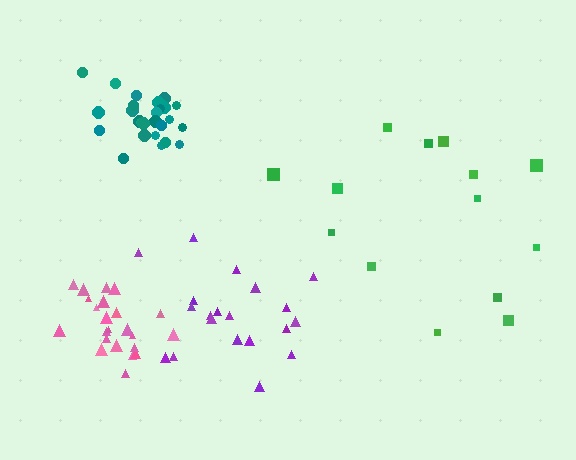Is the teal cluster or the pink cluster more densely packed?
Teal.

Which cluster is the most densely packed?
Teal.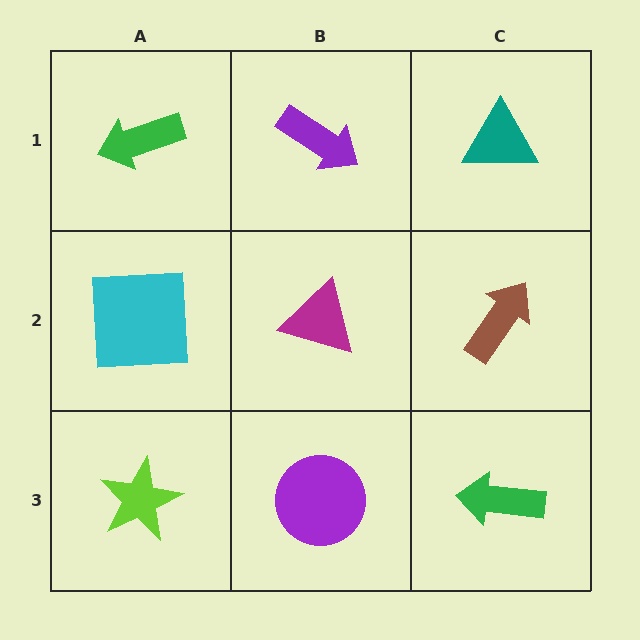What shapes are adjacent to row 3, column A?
A cyan square (row 2, column A), a purple circle (row 3, column B).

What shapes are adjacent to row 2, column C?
A teal triangle (row 1, column C), a green arrow (row 3, column C), a magenta triangle (row 2, column B).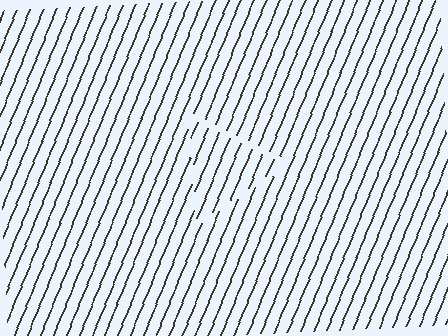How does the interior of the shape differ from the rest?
The interior of the shape contains the same grating, shifted by half a period — the contour is defined by the phase discontinuity where line-ends from the inner and outer gratings abut.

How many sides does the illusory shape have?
3 sides — the line-ends trace a triangle.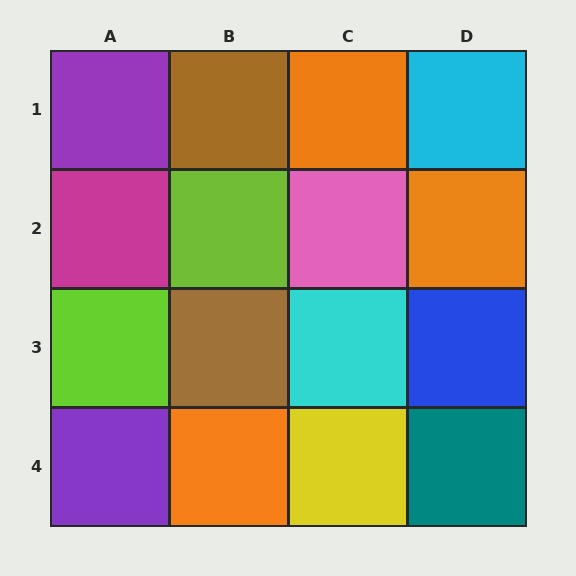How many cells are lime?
2 cells are lime.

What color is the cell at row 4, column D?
Teal.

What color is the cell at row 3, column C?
Cyan.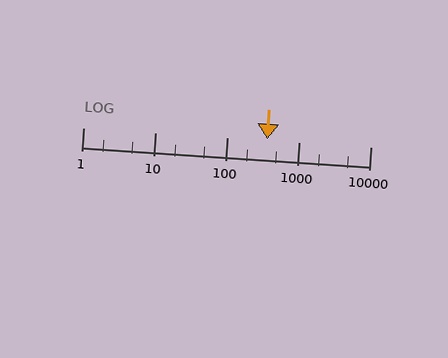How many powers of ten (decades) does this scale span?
The scale spans 4 decades, from 1 to 10000.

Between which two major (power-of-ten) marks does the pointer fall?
The pointer is between 100 and 1000.